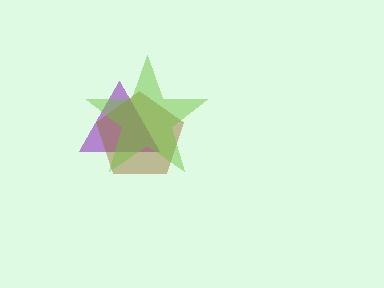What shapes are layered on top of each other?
The layered shapes are: a purple triangle, a brown pentagon, a lime star.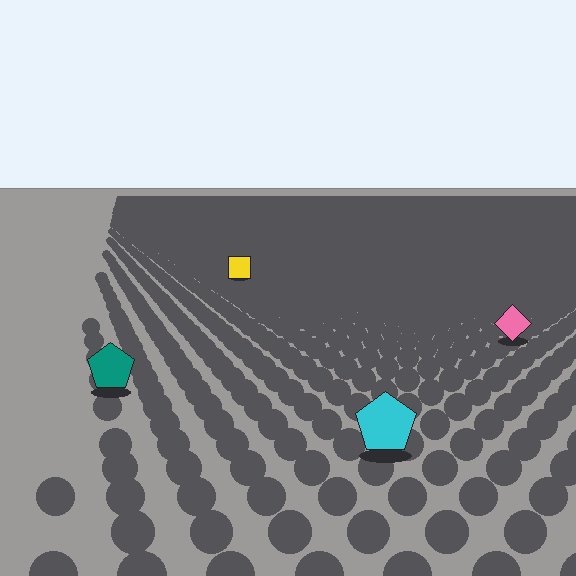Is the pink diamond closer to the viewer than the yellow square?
Yes. The pink diamond is closer — you can tell from the texture gradient: the ground texture is coarser near it.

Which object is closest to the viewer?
The cyan pentagon is closest. The texture marks near it are larger and more spread out.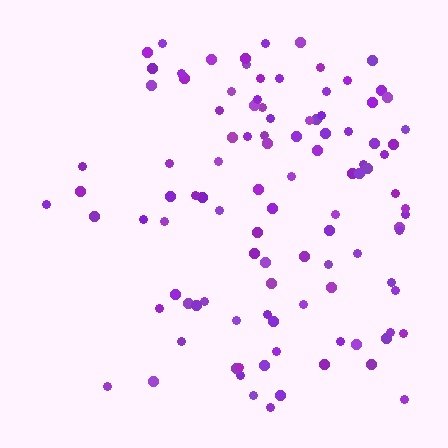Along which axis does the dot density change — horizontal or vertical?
Horizontal.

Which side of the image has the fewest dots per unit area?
The left.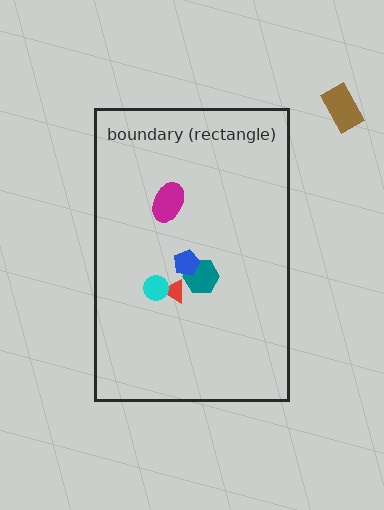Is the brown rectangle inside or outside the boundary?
Outside.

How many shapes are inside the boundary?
5 inside, 1 outside.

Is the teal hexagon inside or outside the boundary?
Inside.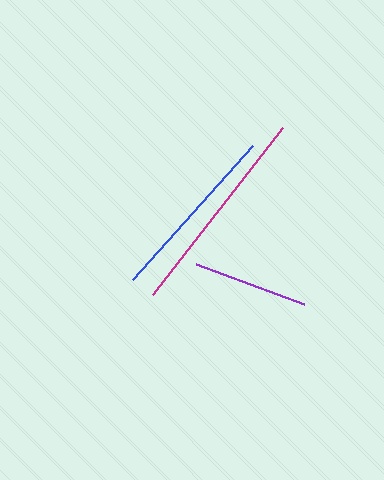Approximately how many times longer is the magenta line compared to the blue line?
The magenta line is approximately 1.2 times the length of the blue line.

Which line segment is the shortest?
The purple line is the shortest at approximately 115 pixels.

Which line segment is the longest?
The magenta line is the longest at approximately 212 pixels.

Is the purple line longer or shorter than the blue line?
The blue line is longer than the purple line.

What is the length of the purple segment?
The purple segment is approximately 115 pixels long.